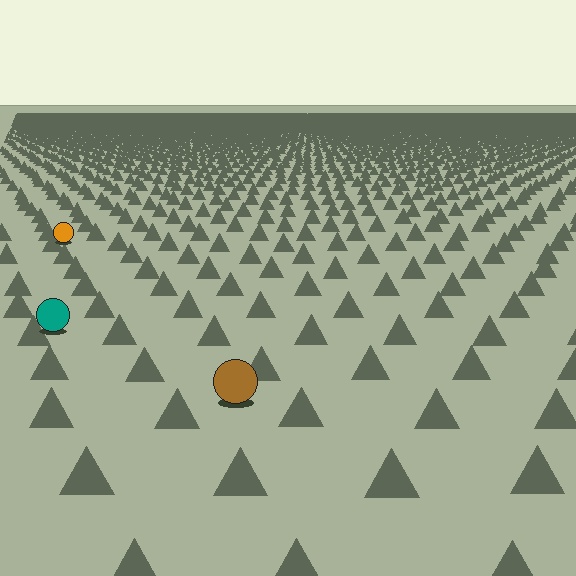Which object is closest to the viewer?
The brown circle is closest. The texture marks near it are larger and more spread out.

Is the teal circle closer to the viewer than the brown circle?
No. The brown circle is closer — you can tell from the texture gradient: the ground texture is coarser near it.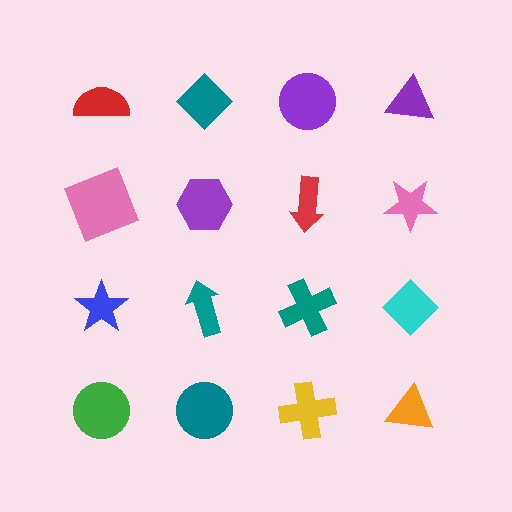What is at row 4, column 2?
A teal circle.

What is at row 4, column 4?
An orange triangle.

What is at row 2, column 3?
A red arrow.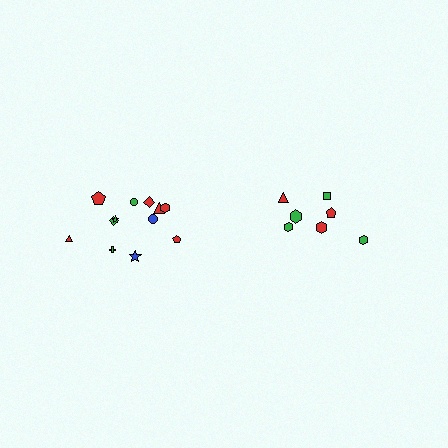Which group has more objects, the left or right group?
The left group.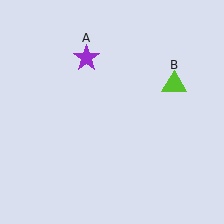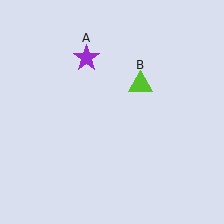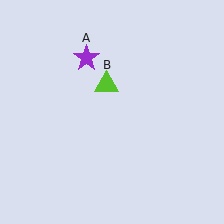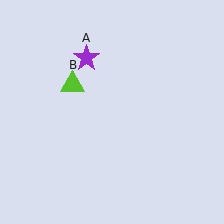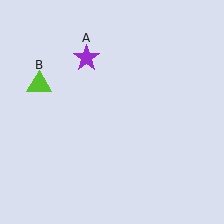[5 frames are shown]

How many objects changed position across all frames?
1 object changed position: lime triangle (object B).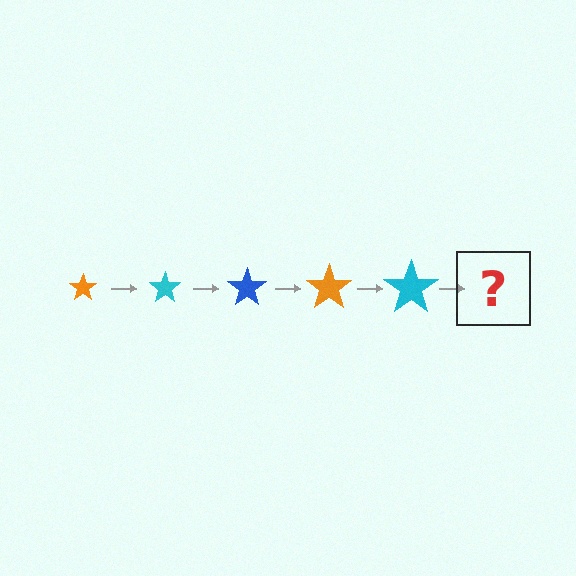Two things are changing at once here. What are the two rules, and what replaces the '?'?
The two rules are that the star grows larger each step and the color cycles through orange, cyan, and blue. The '?' should be a blue star, larger than the previous one.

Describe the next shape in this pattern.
It should be a blue star, larger than the previous one.